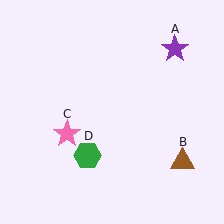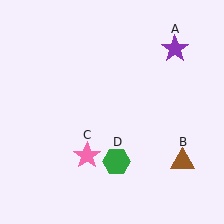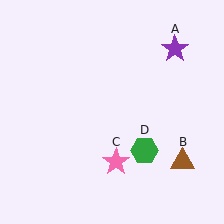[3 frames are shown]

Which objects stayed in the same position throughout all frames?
Purple star (object A) and brown triangle (object B) remained stationary.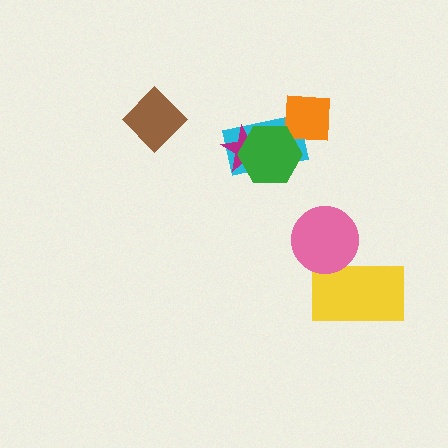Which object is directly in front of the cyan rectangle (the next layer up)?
The magenta star is directly in front of the cyan rectangle.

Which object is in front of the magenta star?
The green hexagon is in front of the magenta star.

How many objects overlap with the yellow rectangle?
1 object overlaps with the yellow rectangle.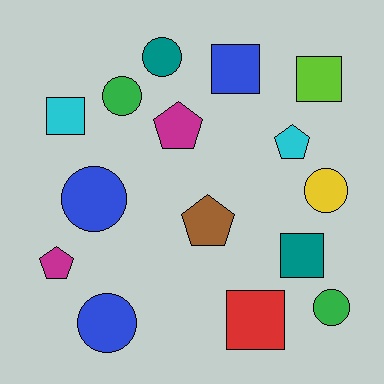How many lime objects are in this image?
There is 1 lime object.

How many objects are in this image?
There are 15 objects.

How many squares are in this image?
There are 5 squares.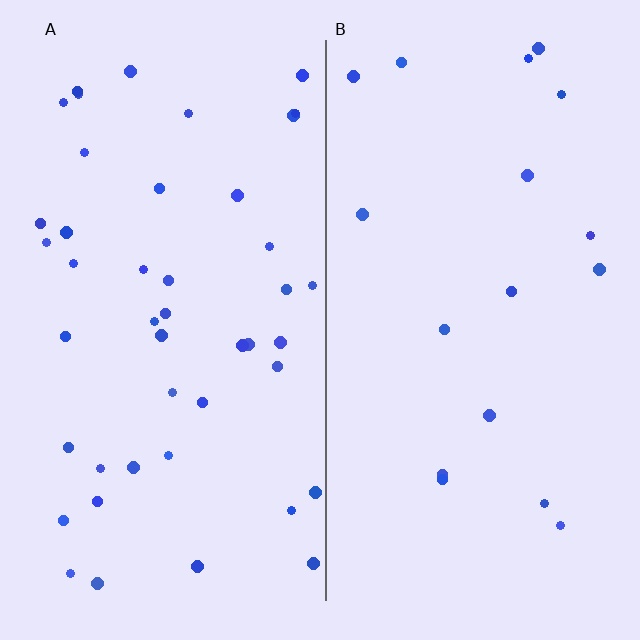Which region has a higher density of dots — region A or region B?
A (the left).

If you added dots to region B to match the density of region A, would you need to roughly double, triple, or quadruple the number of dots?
Approximately triple.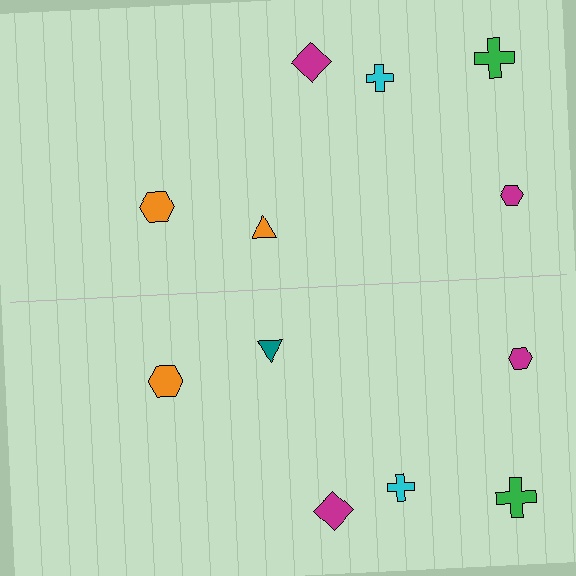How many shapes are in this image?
There are 12 shapes in this image.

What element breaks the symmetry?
The teal triangle on the bottom side breaks the symmetry — its mirror counterpart is orange.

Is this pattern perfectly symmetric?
No, the pattern is not perfectly symmetric. The teal triangle on the bottom side breaks the symmetry — its mirror counterpart is orange.